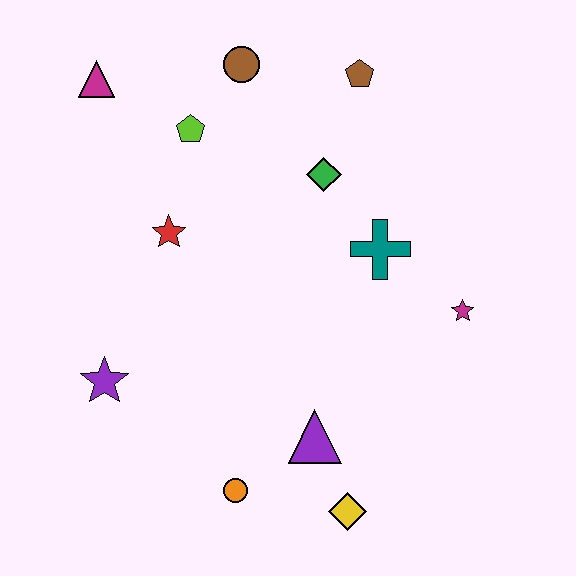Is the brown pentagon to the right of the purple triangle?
Yes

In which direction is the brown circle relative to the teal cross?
The brown circle is above the teal cross.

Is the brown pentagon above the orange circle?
Yes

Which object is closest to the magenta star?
The teal cross is closest to the magenta star.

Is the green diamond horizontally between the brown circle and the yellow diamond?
Yes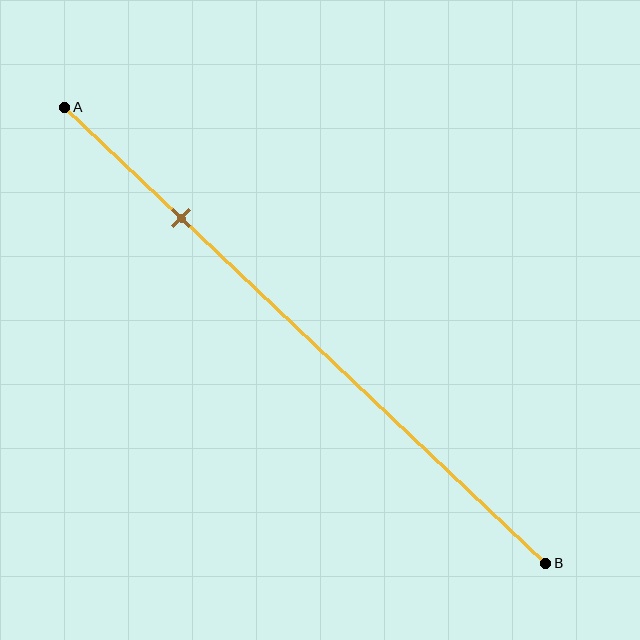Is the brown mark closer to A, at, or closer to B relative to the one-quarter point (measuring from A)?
The brown mark is approximately at the one-quarter point of segment AB.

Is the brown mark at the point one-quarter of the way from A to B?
Yes, the mark is approximately at the one-quarter point.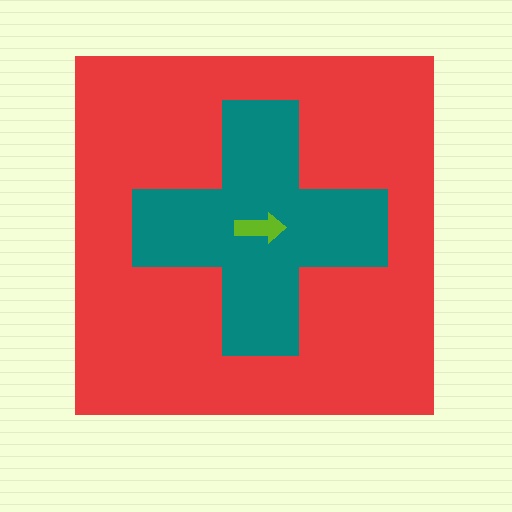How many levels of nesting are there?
3.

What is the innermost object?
The lime arrow.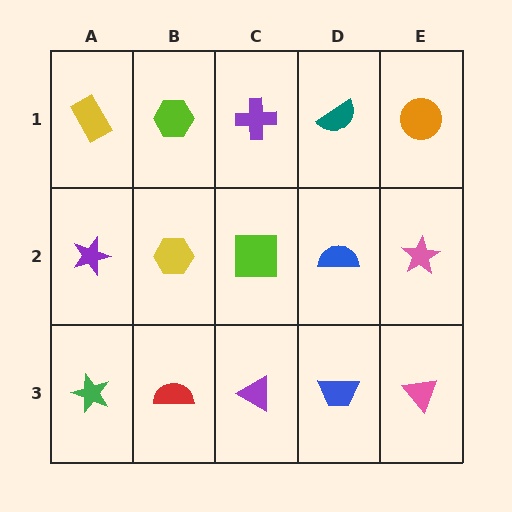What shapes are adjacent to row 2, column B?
A lime hexagon (row 1, column B), a red semicircle (row 3, column B), a purple star (row 2, column A), a lime square (row 2, column C).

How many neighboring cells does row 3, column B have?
3.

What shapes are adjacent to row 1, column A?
A purple star (row 2, column A), a lime hexagon (row 1, column B).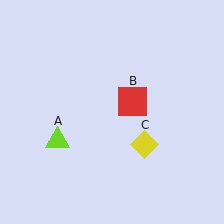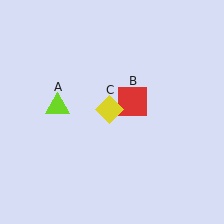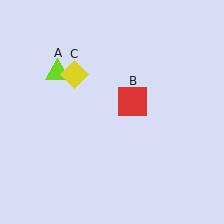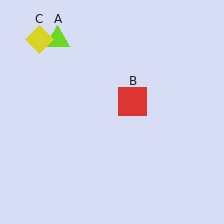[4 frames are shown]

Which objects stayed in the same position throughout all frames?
Red square (object B) remained stationary.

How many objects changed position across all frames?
2 objects changed position: lime triangle (object A), yellow diamond (object C).